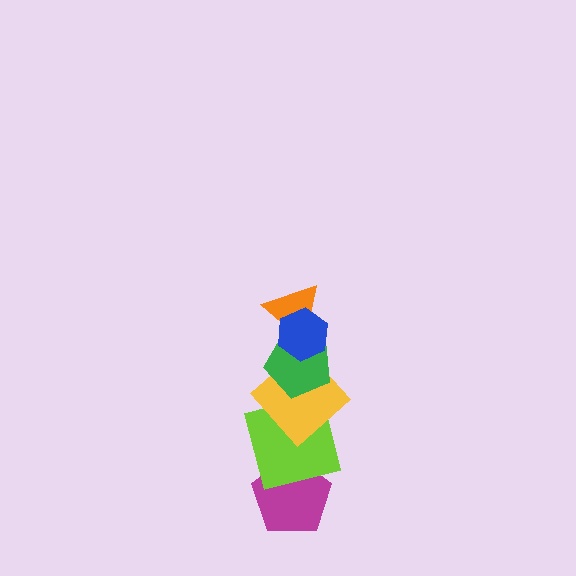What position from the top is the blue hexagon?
The blue hexagon is 1st from the top.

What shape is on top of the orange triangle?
The blue hexagon is on top of the orange triangle.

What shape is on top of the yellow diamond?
The green pentagon is on top of the yellow diamond.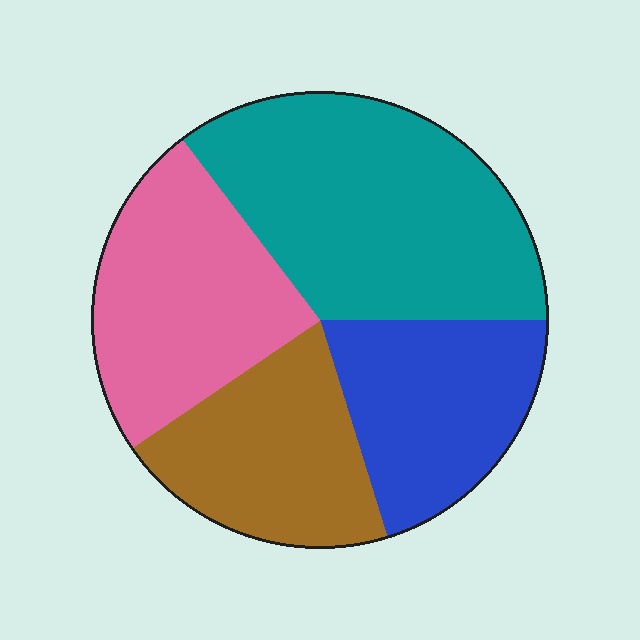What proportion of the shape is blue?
Blue takes up about one fifth (1/5) of the shape.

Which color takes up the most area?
Teal, at roughly 35%.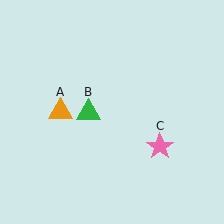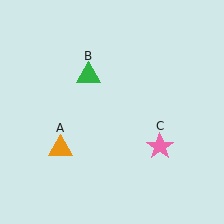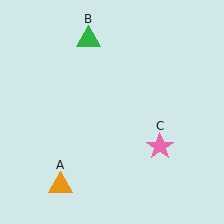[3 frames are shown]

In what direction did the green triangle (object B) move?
The green triangle (object B) moved up.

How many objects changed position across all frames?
2 objects changed position: orange triangle (object A), green triangle (object B).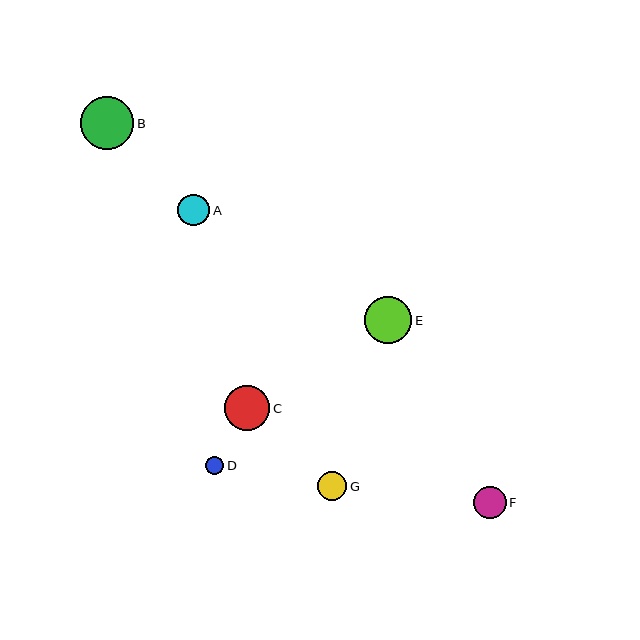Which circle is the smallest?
Circle D is the smallest with a size of approximately 18 pixels.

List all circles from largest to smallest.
From largest to smallest: B, E, C, F, A, G, D.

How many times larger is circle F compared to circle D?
Circle F is approximately 1.8 times the size of circle D.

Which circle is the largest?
Circle B is the largest with a size of approximately 53 pixels.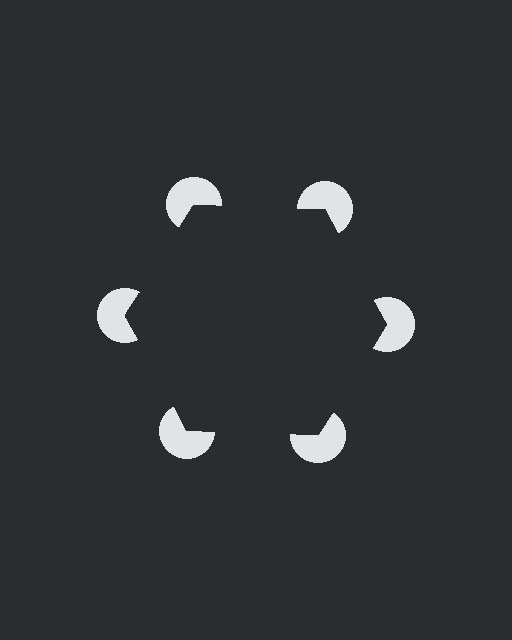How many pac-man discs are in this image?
There are 6 — one at each vertex of the illusory hexagon.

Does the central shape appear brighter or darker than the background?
It typically appears slightly darker than the background, even though no actual brightness change is drawn.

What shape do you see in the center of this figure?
An illusory hexagon — its edges are inferred from the aligned wedge cuts in the pac-man discs, not physically drawn.